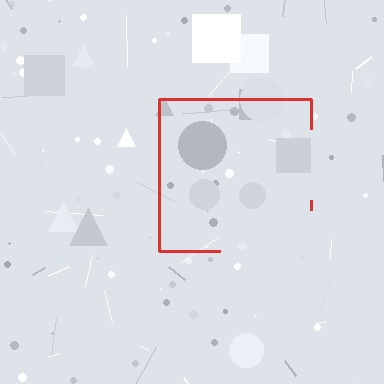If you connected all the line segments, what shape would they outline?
They would outline a square.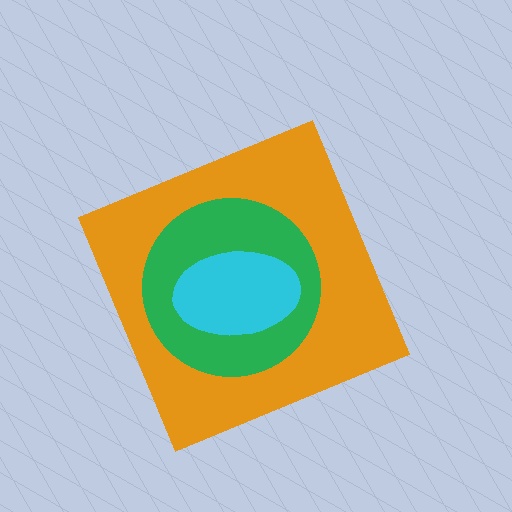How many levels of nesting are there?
3.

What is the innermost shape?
The cyan ellipse.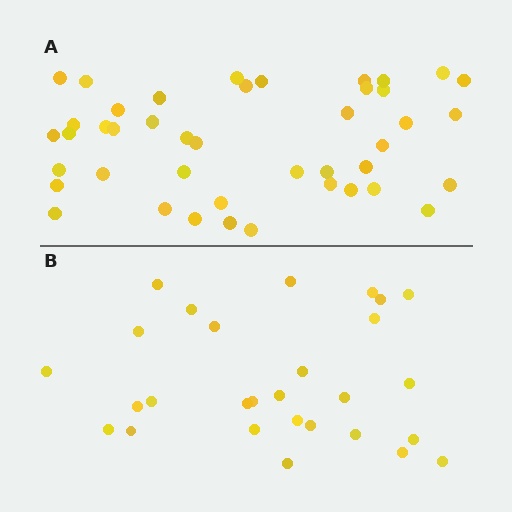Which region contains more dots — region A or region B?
Region A (the top region) has more dots.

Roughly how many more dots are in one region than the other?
Region A has approximately 15 more dots than region B.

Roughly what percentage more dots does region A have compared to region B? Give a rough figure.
About 55% more.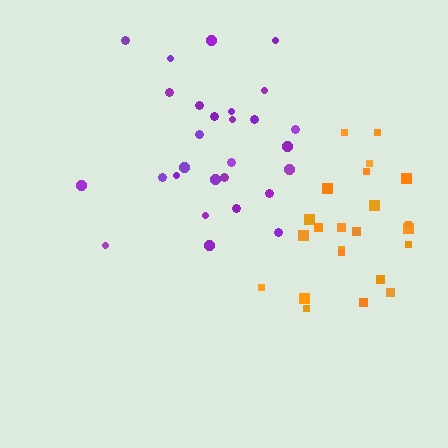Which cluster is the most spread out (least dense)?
Purple.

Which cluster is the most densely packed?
Orange.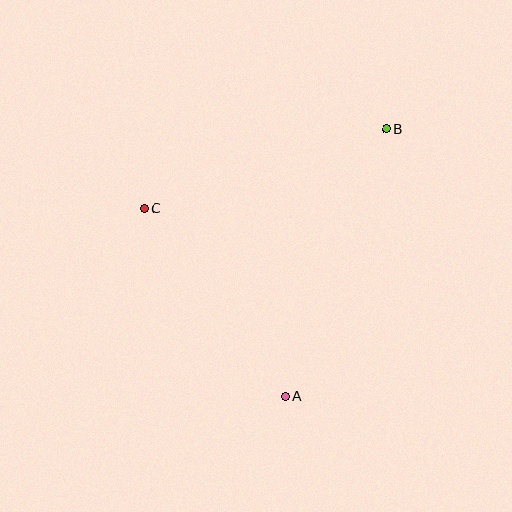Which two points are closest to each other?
Points A and C are closest to each other.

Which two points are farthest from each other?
Points A and B are farthest from each other.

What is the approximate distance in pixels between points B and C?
The distance between B and C is approximately 254 pixels.